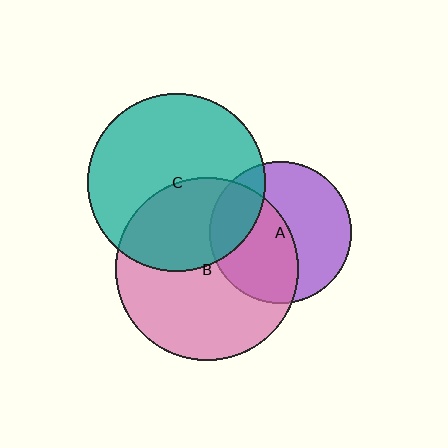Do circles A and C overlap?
Yes.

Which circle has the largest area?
Circle B (pink).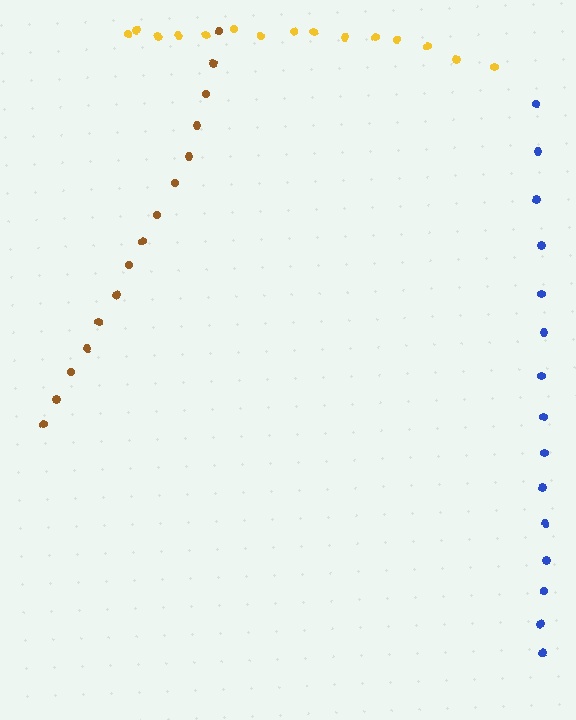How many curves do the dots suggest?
There are 3 distinct paths.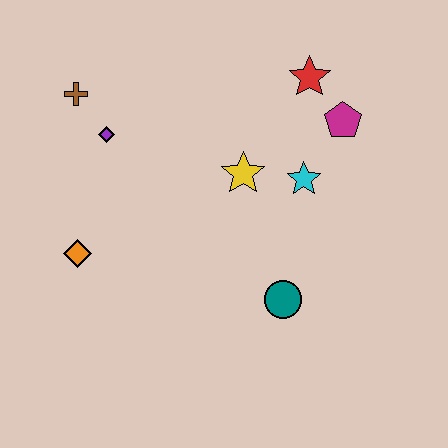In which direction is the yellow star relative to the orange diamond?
The yellow star is to the right of the orange diamond.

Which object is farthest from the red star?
The orange diamond is farthest from the red star.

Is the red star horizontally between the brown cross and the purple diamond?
No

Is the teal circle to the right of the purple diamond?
Yes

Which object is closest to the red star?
The magenta pentagon is closest to the red star.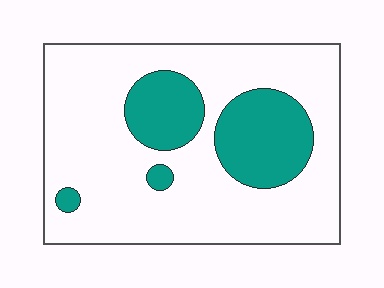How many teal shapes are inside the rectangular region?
4.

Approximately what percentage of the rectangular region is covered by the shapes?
Approximately 25%.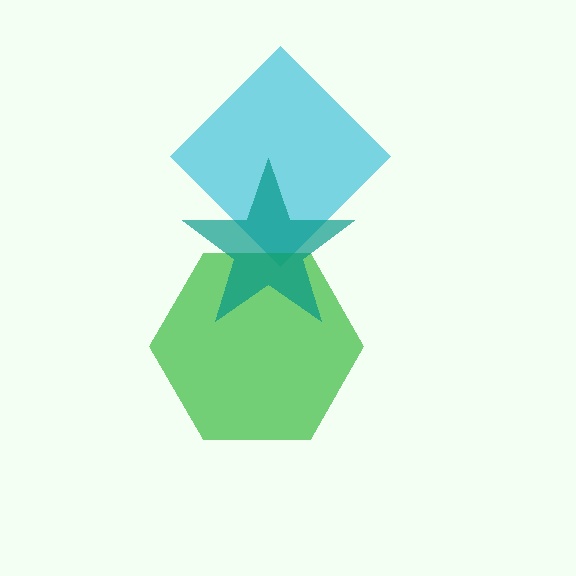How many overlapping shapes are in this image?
There are 3 overlapping shapes in the image.